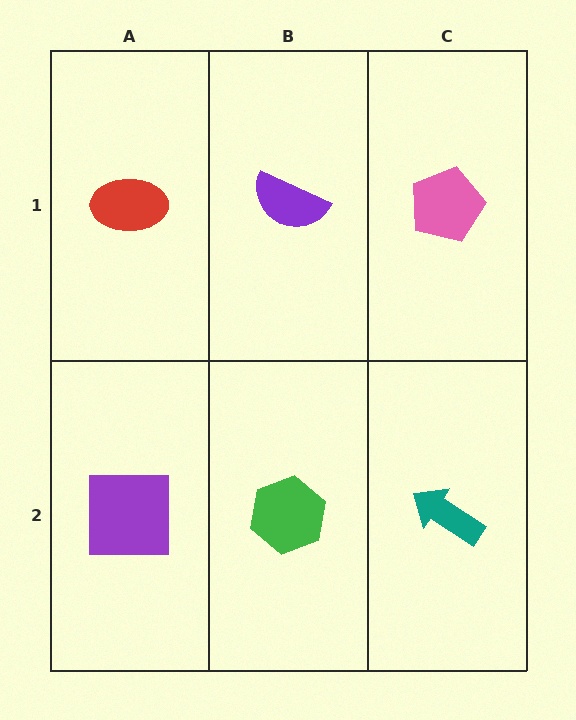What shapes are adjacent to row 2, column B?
A purple semicircle (row 1, column B), a purple square (row 2, column A), a teal arrow (row 2, column C).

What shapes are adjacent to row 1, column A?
A purple square (row 2, column A), a purple semicircle (row 1, column B).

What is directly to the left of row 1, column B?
A red ellipse.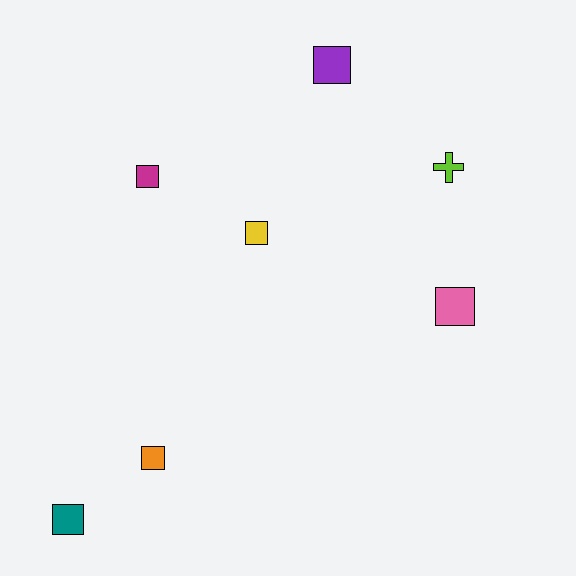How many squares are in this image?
There are 6 squares.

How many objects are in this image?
There are 7 objects.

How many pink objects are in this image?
There is 1 pink object.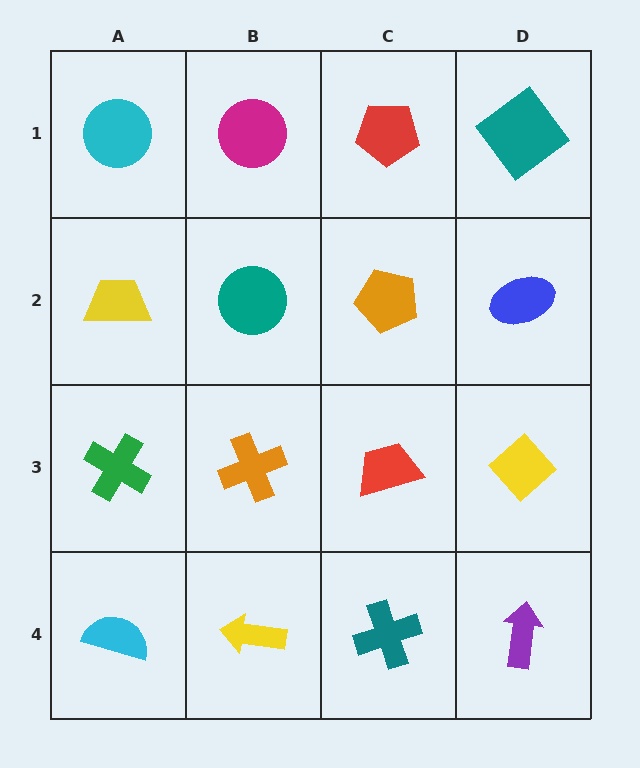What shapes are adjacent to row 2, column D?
A teal diamond (row 1, column D), a yellow diamond (row 3, column D), an orange pentagon (row 2, column C).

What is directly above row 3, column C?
An orange pentagon.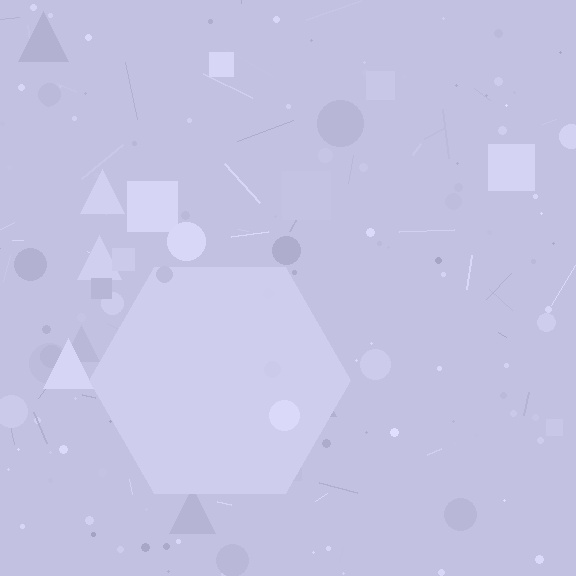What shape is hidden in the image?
A hexagon is hidden in the image.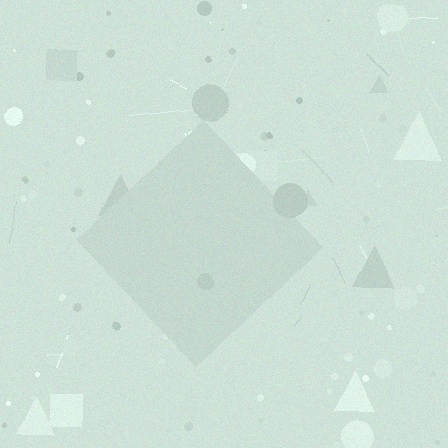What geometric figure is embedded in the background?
A diamond is embedded in the background.